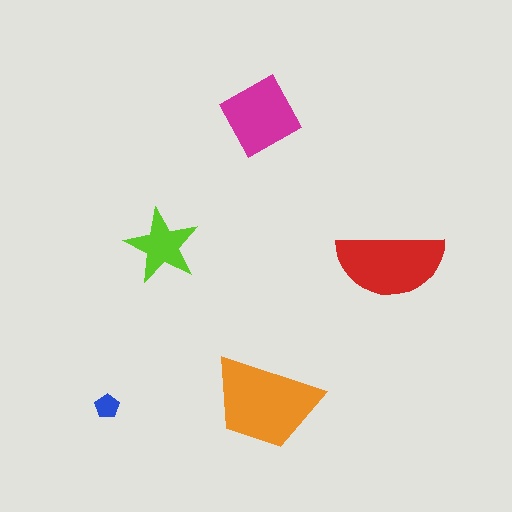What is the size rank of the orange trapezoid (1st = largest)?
1st.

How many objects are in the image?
There are 5 objects in the image.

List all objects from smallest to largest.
The blue pentagon, the lime star, the magenta diamond, the red semicircle, the orange trapezoid.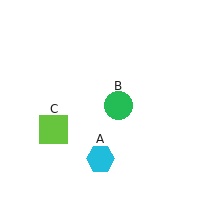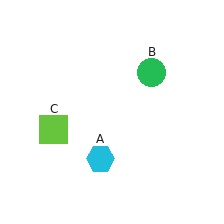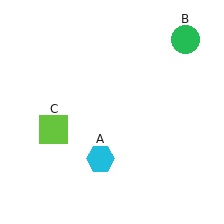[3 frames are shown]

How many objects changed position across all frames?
1 object changed position: green circle (object B).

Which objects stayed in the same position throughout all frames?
Cyan hexagon (object A) and lime square (object C) remained stationary.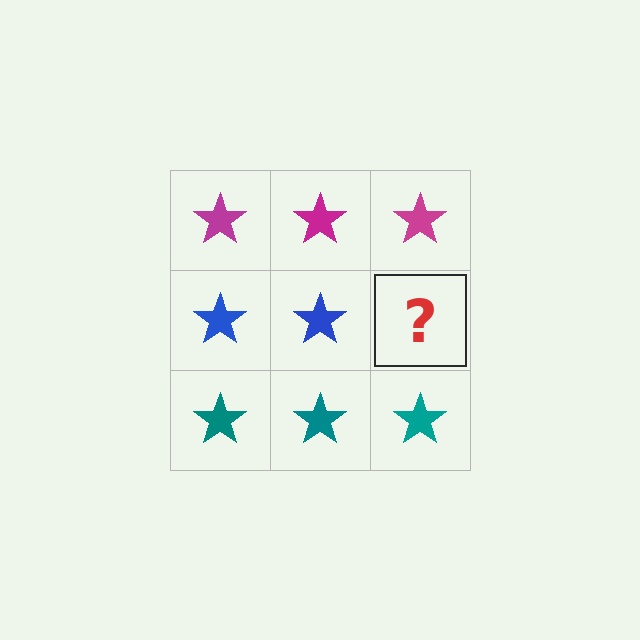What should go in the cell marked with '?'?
The missing cell should contain a blue star.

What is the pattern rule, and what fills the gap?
The rule is that each row has a consistent color. The gap should be filled with a blue star.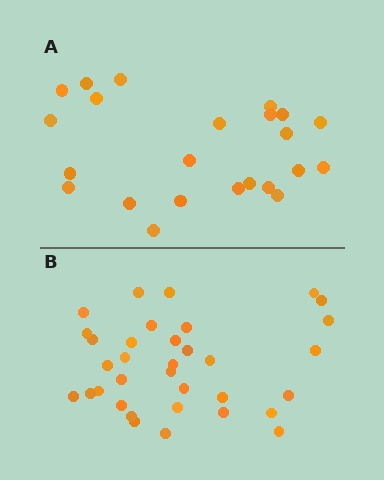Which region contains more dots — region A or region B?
Region B (the bottom region) has more dots.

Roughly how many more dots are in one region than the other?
Region B has roughly 12 or so more dots than region A.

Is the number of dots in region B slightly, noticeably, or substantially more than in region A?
Region B has substantially more. The ratio is roughly 1.5 to 1.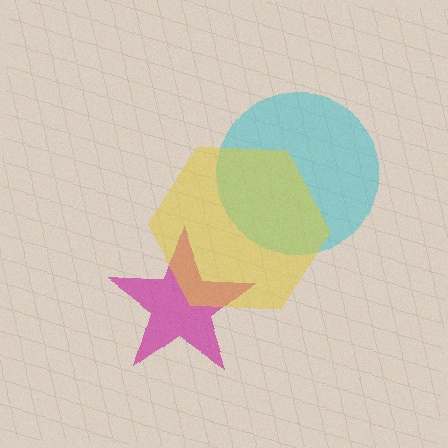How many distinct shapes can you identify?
There are 3 distinct shapes: a magenta star, a cyan circle, a yellow hexagon.